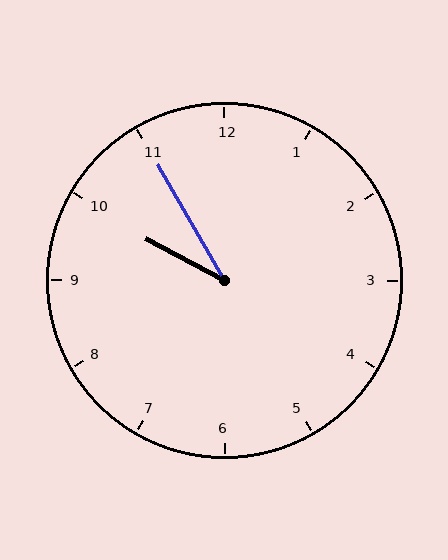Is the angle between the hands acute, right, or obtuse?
It is acute.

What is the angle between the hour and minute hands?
Approximately 32 degrees.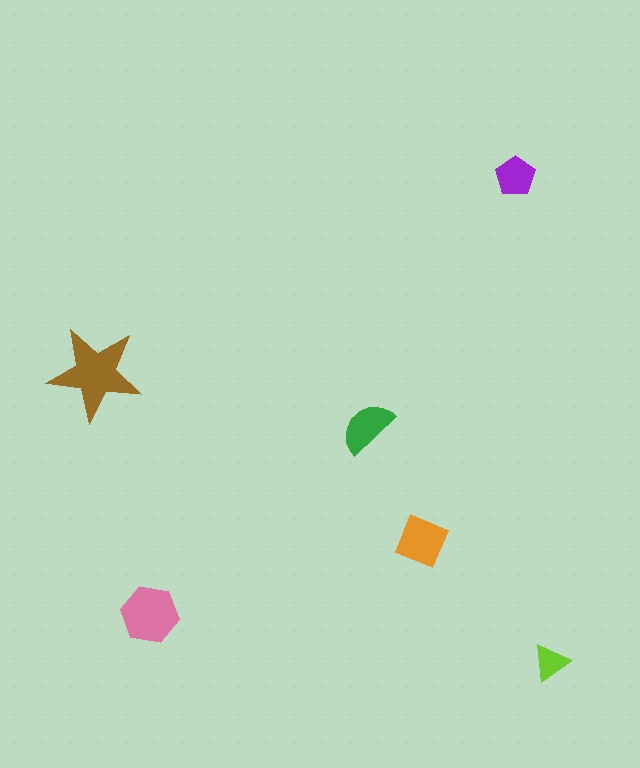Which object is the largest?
The brown star.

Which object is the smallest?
The lime triangle.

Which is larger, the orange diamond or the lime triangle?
The orange diamond.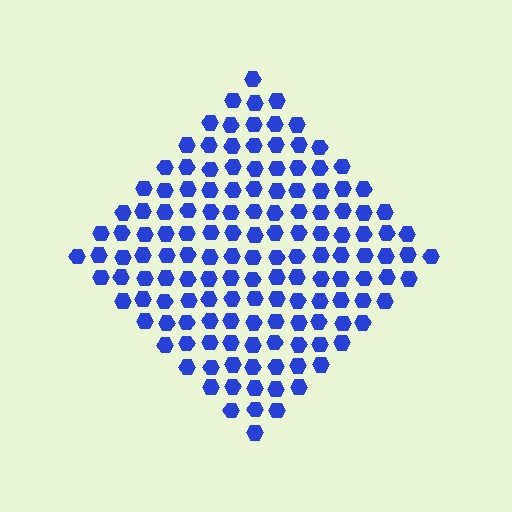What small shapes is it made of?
It is made of small hexagons.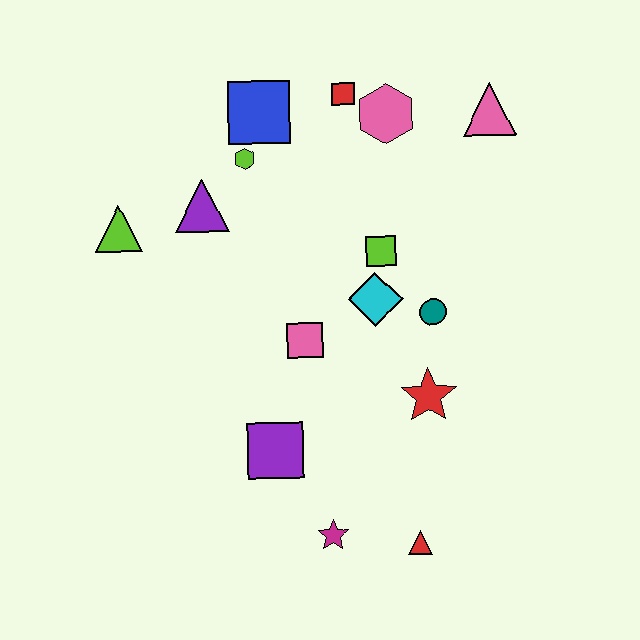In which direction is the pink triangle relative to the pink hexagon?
The pink triangle is to the right of the pink hexagon.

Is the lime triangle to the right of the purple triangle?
No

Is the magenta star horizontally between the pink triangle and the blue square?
Yes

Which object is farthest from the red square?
The red triangle is farthest from the red square.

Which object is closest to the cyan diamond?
The lime square is closest to the cyan diamond.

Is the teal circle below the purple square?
No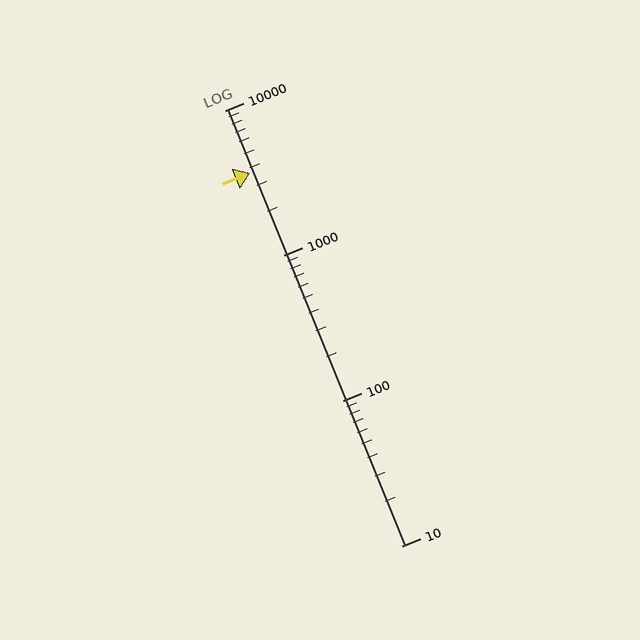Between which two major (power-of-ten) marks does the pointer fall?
The pointer is between 1000 and 10000.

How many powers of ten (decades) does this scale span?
The scale spans 3 decades, from 10 to 10000.